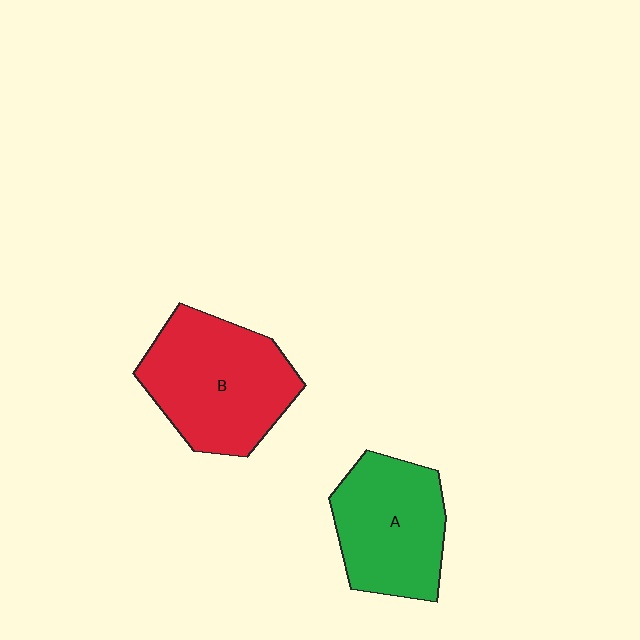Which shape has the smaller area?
Shape A (green).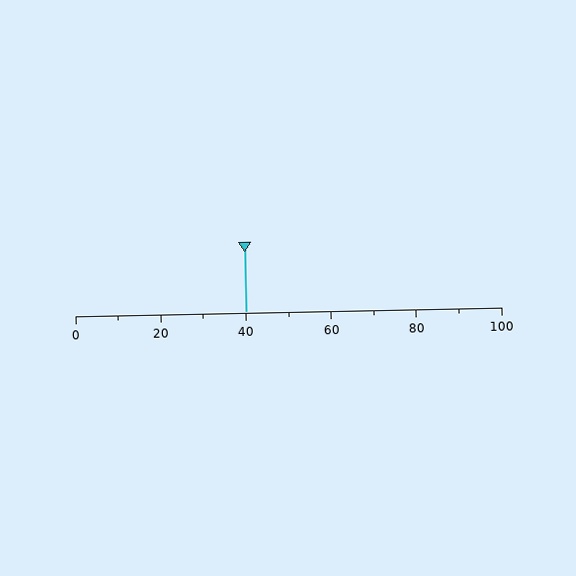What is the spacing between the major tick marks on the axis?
The major ticks are spaced 20 apart.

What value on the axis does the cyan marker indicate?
The marker indicates approximately 40.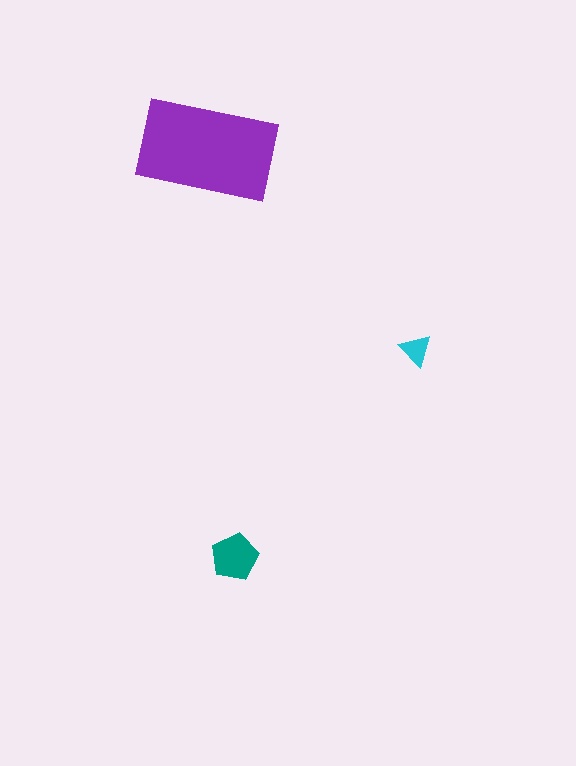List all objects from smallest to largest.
The cyan triangle, the teal pentagon, the purple rectangle.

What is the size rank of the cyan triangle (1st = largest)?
3rd.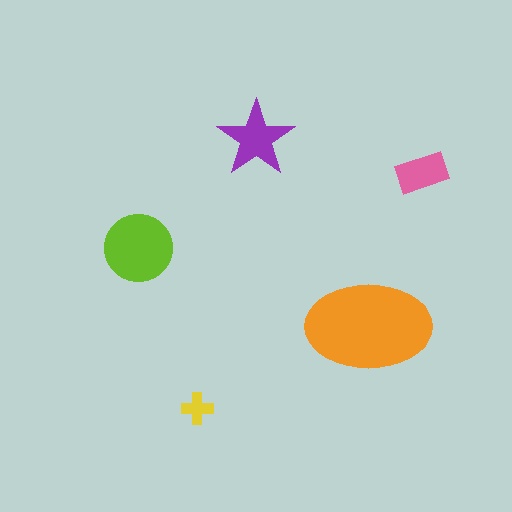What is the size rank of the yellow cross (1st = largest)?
5th.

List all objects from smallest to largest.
The yellow cross, the pink rectangle, the purple star, the lime circle, the orange ellipse.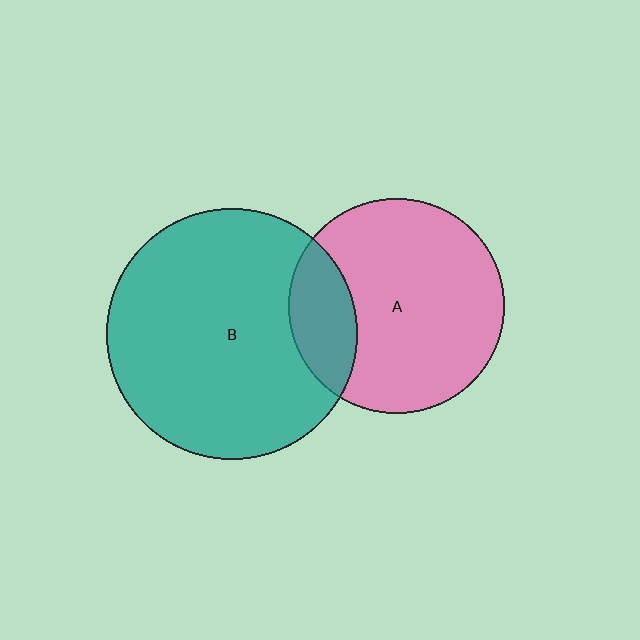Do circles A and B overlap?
Yes.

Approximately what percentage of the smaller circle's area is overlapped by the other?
Approximately 20%.